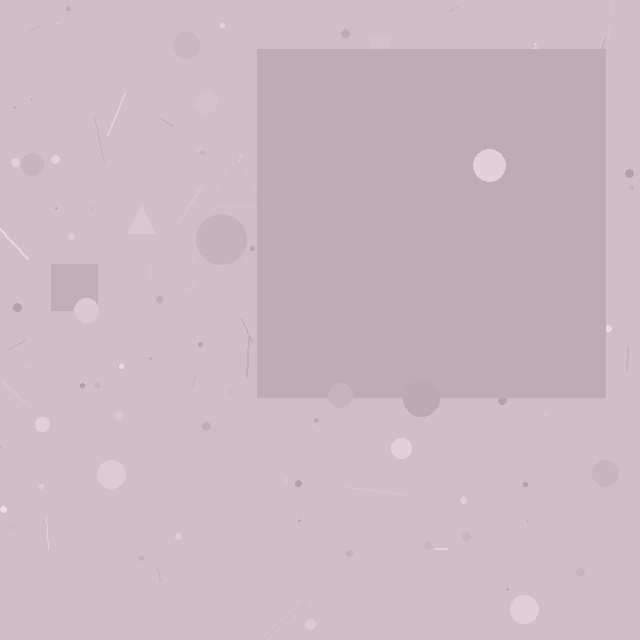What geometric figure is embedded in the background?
A square is embedded in the background.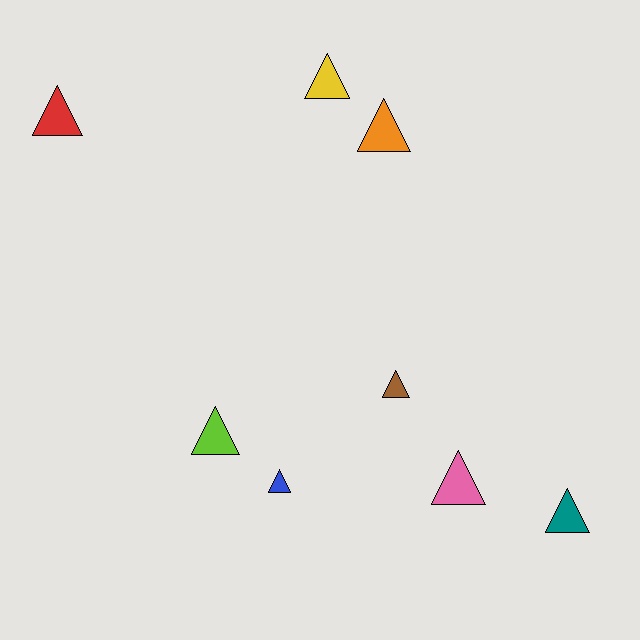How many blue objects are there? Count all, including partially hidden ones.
There is 1 blue object.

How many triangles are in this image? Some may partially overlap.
There are 8 triangles.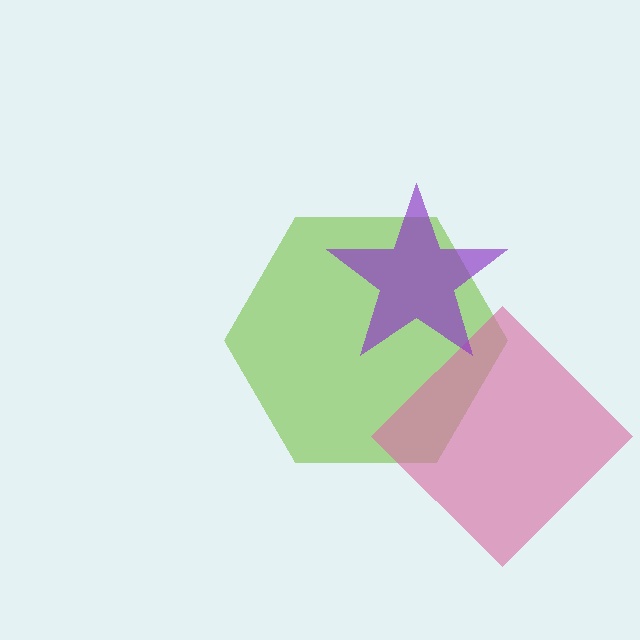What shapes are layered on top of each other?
The layered shapes are: a lime hexagon, a pink diamond, a purple star.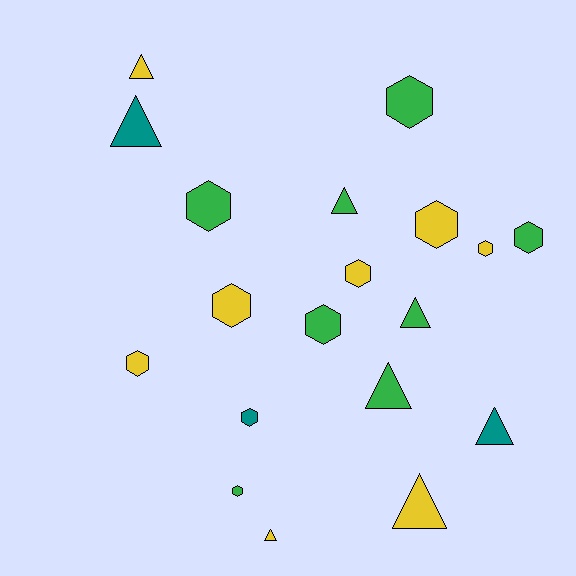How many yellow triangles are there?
There are 3 yellow triangles.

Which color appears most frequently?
Green, with 8 objects.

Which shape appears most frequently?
Hexagon, with 11 objects.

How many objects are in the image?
There are 19 objects.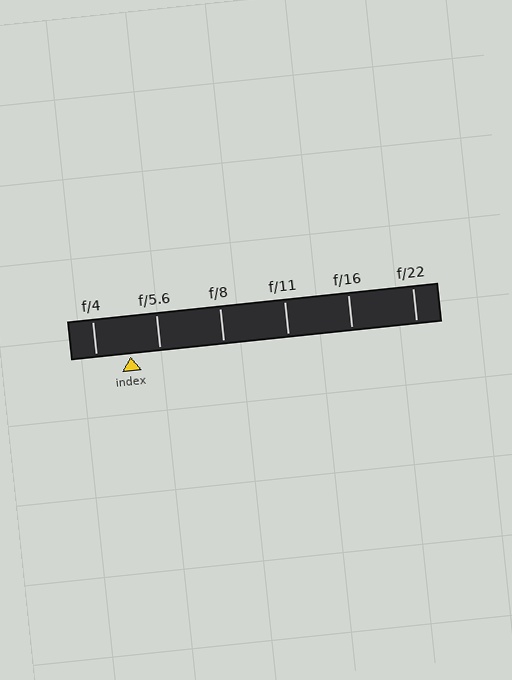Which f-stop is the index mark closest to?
The index mark is closest to f/5.6.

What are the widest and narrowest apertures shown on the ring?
The widest aperture shown is f/4 and the narrowest is f/22.